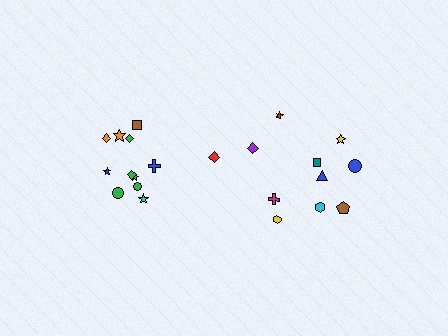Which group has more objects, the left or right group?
The left group.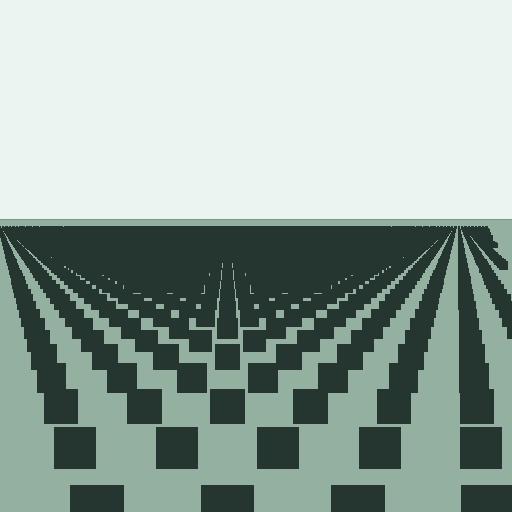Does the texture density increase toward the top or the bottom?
Density increases toward the top.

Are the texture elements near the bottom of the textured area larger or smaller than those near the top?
Larger. Near the bottom, elements are closer to the viewer and appear at a bigger on-screen size.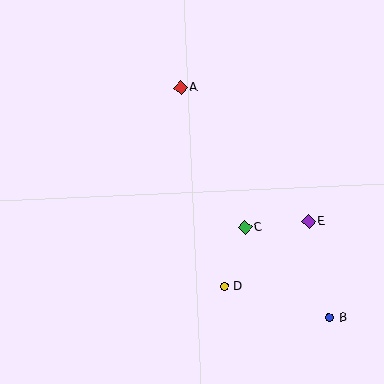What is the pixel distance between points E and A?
The distance between E and A is 185 pixels.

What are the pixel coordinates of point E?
Point E is at (309, 221).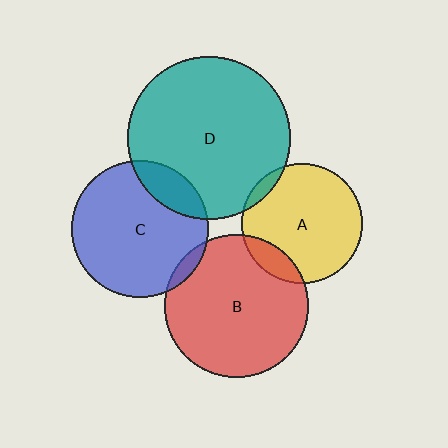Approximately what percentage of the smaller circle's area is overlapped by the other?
Approximately 5%.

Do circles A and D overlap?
Yes.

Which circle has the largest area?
Circle D (teal).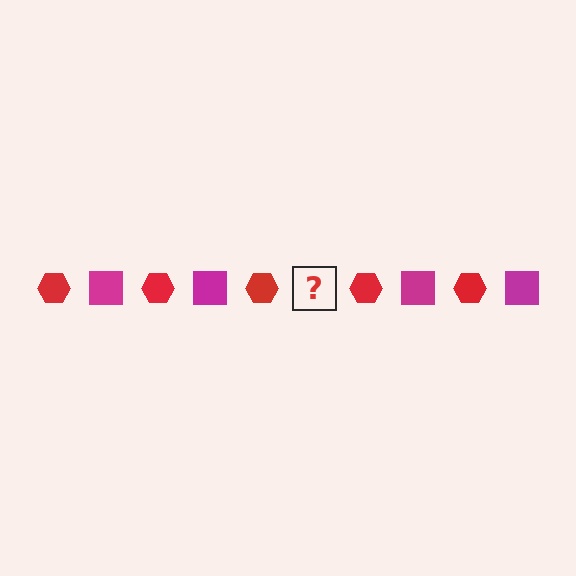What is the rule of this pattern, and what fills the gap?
The rule is that the pattern alternates between red hexagon and magenta square. The gap should be filled with a magenta square.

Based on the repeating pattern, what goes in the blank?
The blank should be a magenta square.